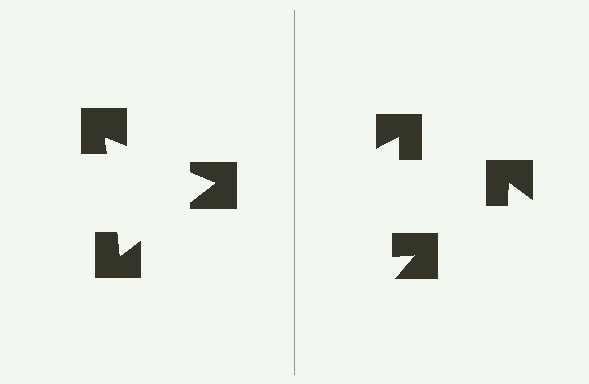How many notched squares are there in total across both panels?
6 — 3 on each side.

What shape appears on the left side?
An illusory triangle.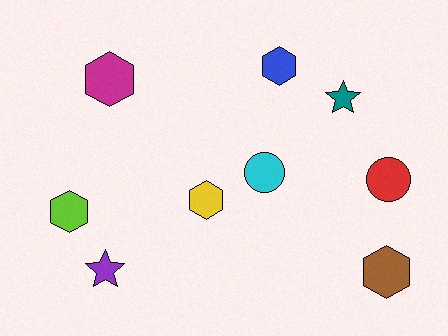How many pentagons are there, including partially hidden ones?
There are no pentagons.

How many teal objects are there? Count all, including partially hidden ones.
There is 1 teal object.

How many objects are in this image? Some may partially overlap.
There are 9 objects.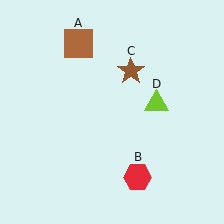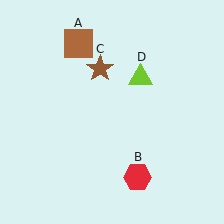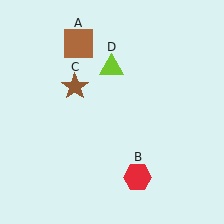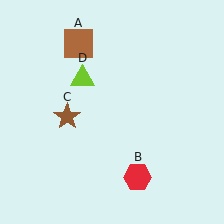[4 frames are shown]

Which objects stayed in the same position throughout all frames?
Brown square (object A) and red hexagon (object B) remained stationary.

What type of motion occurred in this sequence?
The brown star (object C), lime triangle (object D) rotated counterclockwise around the center of the scene.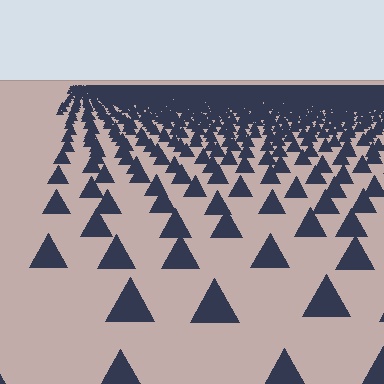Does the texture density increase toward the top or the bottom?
Density increases toward the top.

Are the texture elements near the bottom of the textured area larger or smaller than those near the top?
Larger. Near the bottom, elements are closer to the viewer and appear at a bigger on-screen size.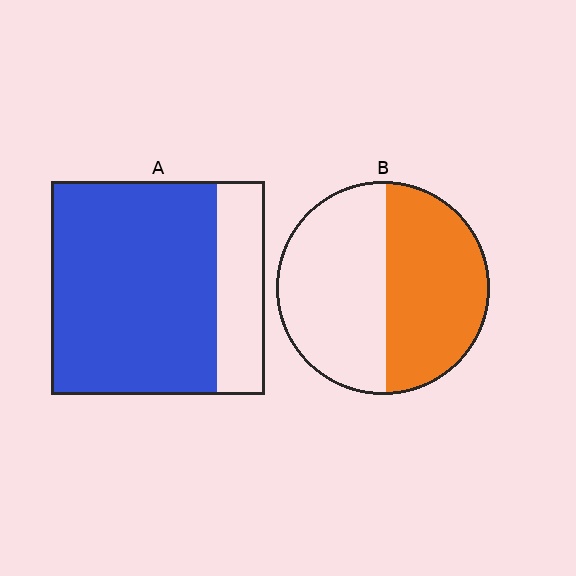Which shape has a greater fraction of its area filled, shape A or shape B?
Shape A.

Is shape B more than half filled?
Roughly half.